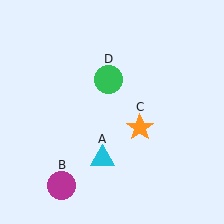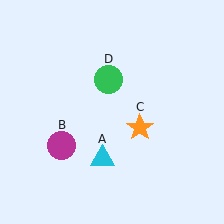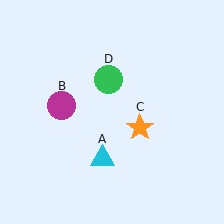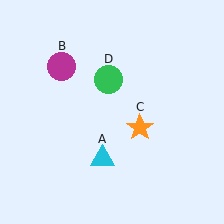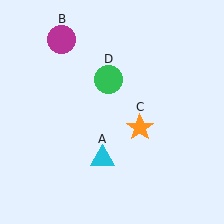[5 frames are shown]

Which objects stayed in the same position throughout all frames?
Cyan triangle (object A) and orange star (object C) and green circle (object D) remained stationary.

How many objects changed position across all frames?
1 object changed position: magenta circle (object B).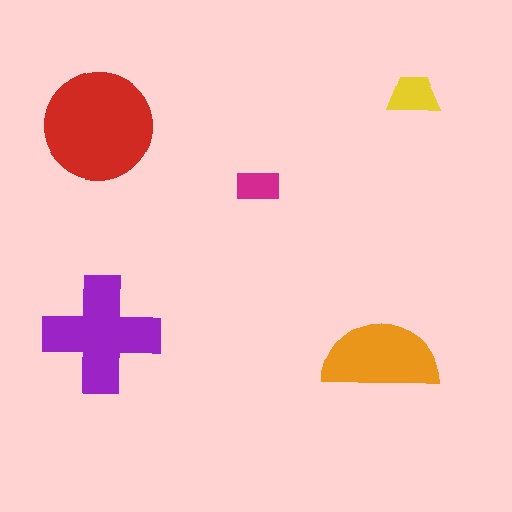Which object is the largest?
The red circle.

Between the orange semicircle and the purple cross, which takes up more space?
The purple cross.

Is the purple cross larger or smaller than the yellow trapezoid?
Larger.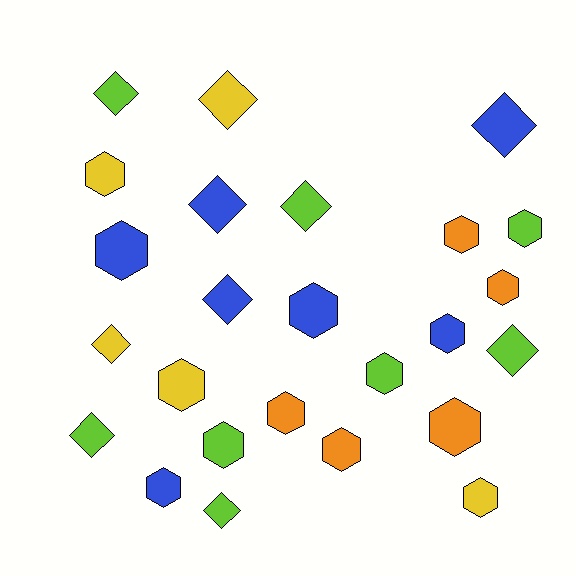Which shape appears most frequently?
Hexagon, with 15 objects.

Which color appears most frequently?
Lime, with 8 objects.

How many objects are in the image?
There are 25 objects.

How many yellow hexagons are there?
There are 3 yellow hexagons.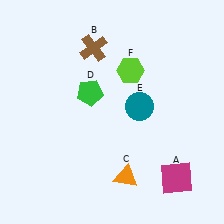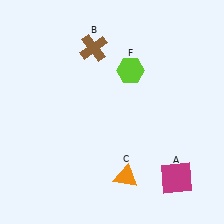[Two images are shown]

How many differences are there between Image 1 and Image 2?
There are 2 differences between the two images.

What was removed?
The green pentagon (D), the teal circle (E) were removed in Image 2.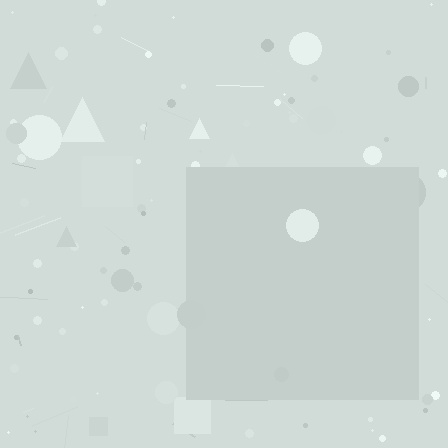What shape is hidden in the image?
A square is hidden in the image.